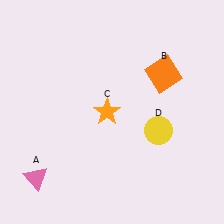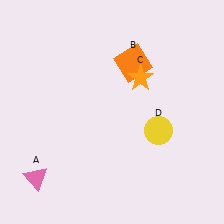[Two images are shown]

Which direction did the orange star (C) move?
The orange star (C) moved up.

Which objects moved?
The objects that moved are: the orange square (B), the orange star (C).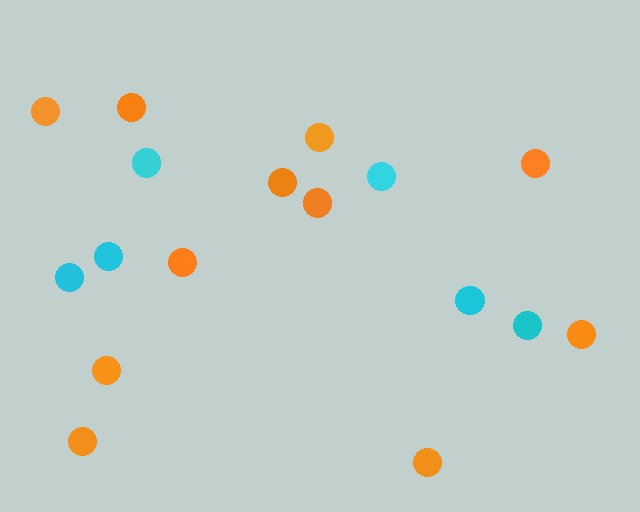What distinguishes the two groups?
There are 2 groups: one group of cyan circles (6) and one group of orange circles (11).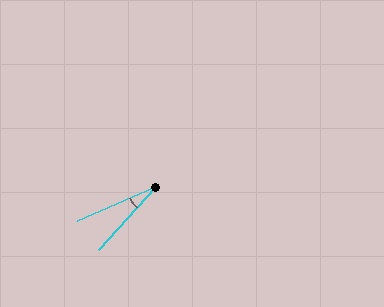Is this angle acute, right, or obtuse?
It is acute.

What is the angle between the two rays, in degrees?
Approximately 25 degrees.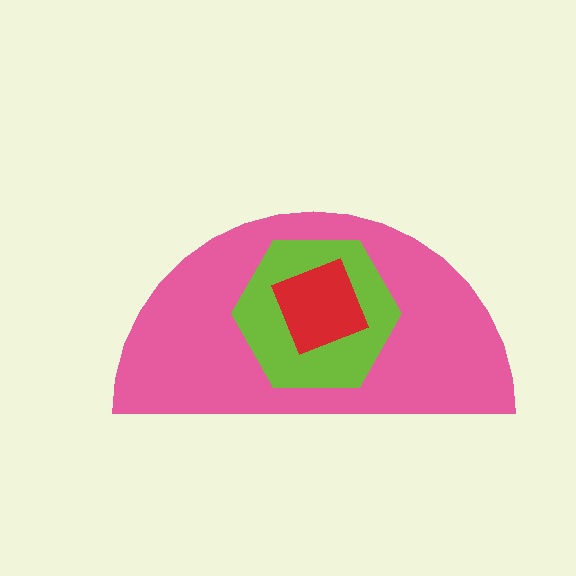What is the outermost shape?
The pink semicircle.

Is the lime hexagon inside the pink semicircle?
Yes.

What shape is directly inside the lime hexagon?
The red square.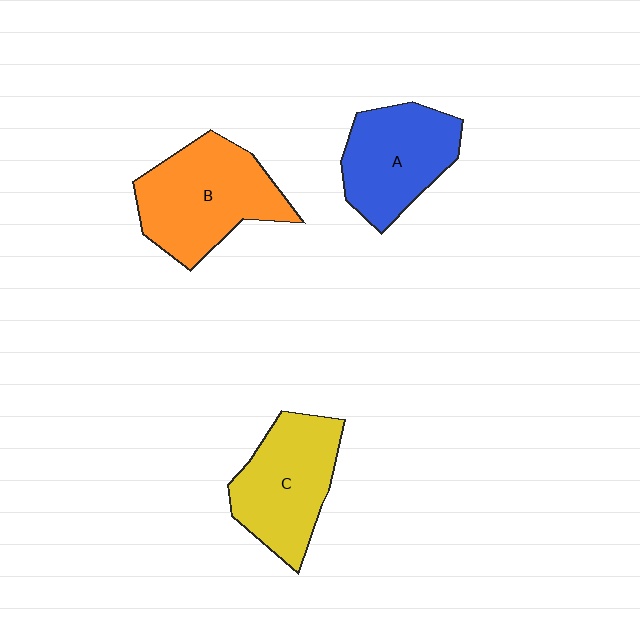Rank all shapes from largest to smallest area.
From largest to smallest: B (orange), C (yellow), A (blue).